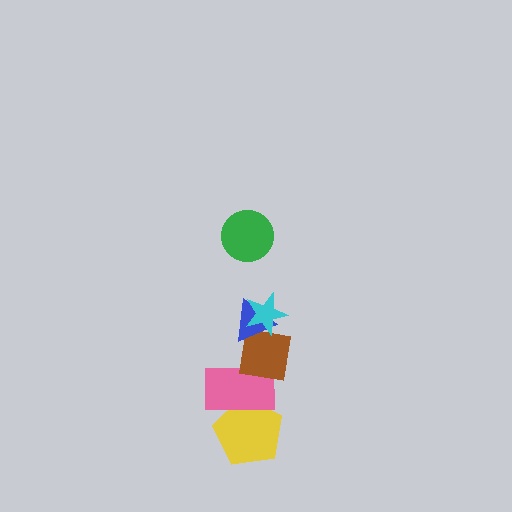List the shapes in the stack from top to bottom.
From top to bottom: the green circle, the cyan star, the blue triangle, the brown square, the pink rectangle, the yellow pentagon.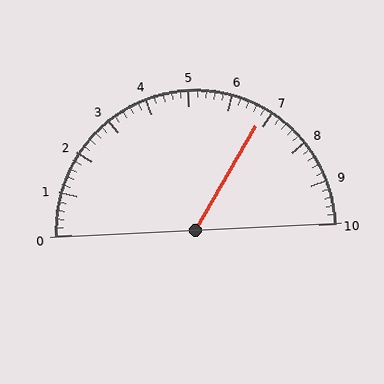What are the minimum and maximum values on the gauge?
The gauge ranges from 0 to 10.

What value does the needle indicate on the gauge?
The needle indicates approximately 6.8.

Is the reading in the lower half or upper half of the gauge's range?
The reading is in the upper half of the range (0 to 10).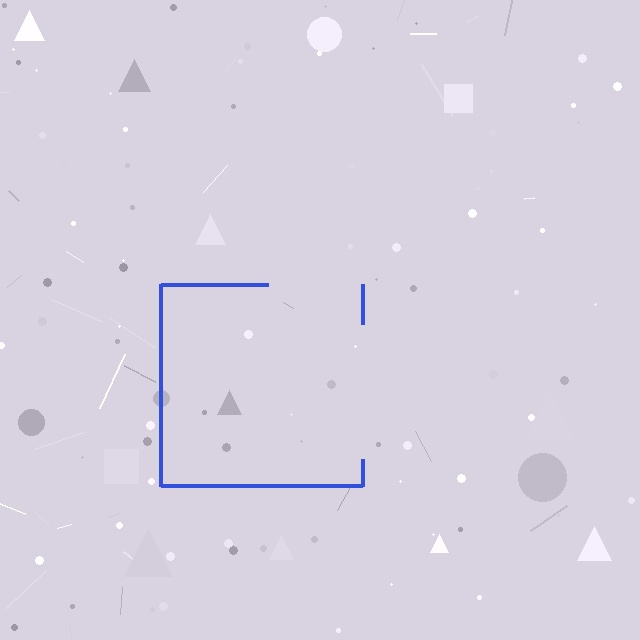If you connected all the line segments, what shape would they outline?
They would outline a square.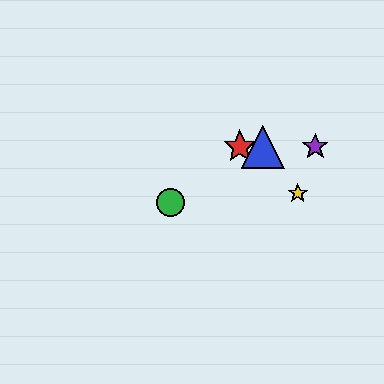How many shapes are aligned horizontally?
3 shapes (the red star, the blue triangle, the purple star) are aligned horizontally.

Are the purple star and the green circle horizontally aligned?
No, the purple star is at y≈147 and the green circle is at y≈202.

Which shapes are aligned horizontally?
The red star, the blue triangle, the purple star are aligned horizontally.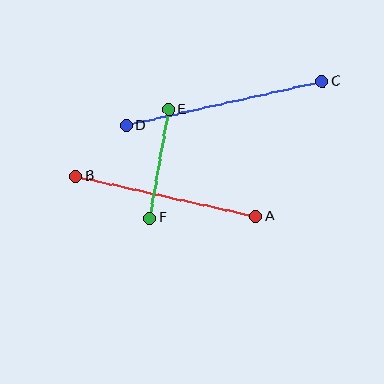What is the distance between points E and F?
The distance is approximately 110 pixels.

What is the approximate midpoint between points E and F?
The midpoint is at approximately (159, 164) pixels.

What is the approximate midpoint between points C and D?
The midpoint is at approximately (224, 104) pixels.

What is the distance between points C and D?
The distance is approximately 200 pixels.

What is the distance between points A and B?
The distance is approximately 184 pixels.